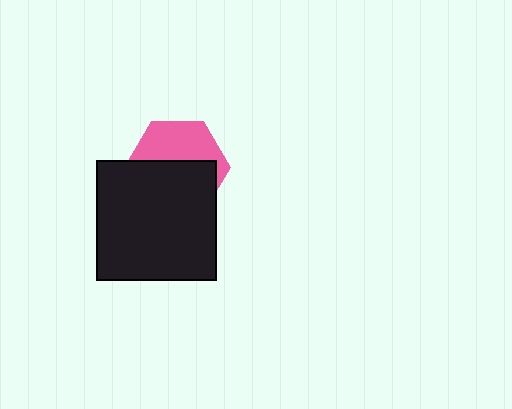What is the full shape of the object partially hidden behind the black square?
The partially hidden object is a pink hexagon.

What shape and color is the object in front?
The object in front is a black square.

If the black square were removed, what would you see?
You would see the complete pink hexagon.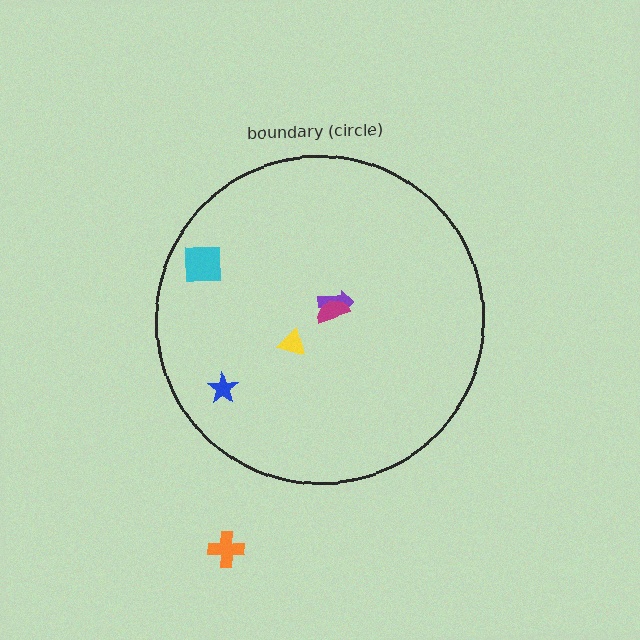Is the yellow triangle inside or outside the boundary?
Inside.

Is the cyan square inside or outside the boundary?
Inside.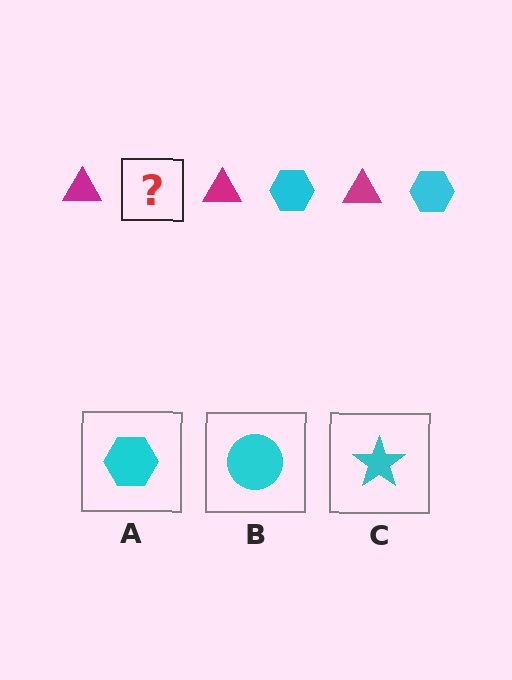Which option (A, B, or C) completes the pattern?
A.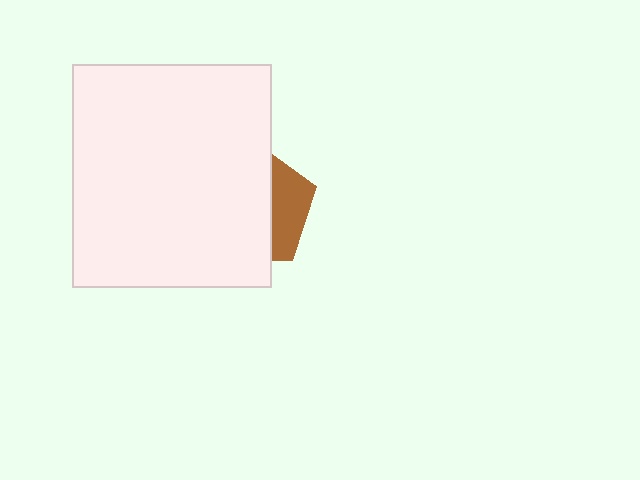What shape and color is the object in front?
The object in front is a white rectangle.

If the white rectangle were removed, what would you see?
You would see the complete brown pentagon.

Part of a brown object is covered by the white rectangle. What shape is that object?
It is a pentagon.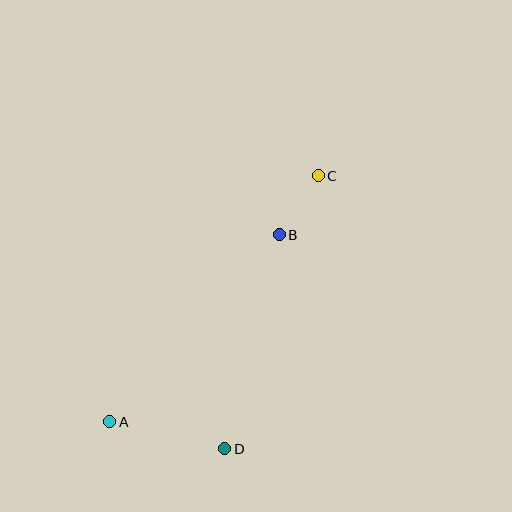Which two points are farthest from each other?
Points A and C are farthest from each other.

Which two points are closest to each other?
Points B and C are closest to each other.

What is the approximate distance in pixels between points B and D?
The distance between B and D is approximately 221 pixels.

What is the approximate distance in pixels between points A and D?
The distance between A and D is approximately 118 pixels.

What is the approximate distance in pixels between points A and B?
The distance between A and B is approximately 252 pixels.